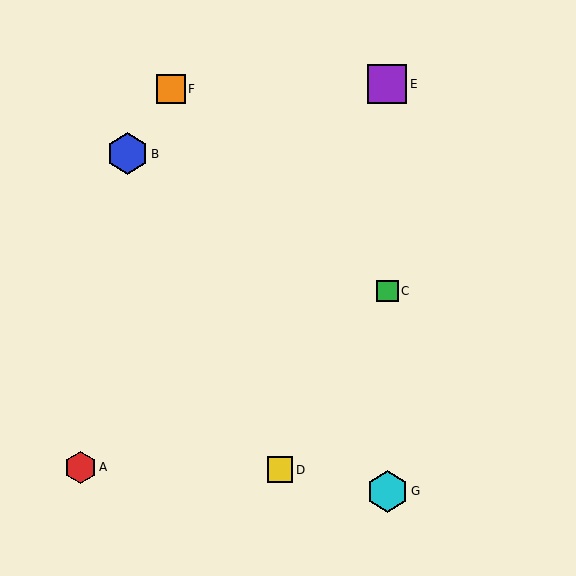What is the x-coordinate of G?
Object G is at x≈387.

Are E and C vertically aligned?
Yes, both are at x≈387.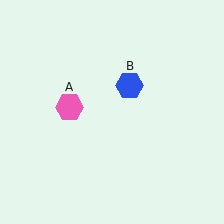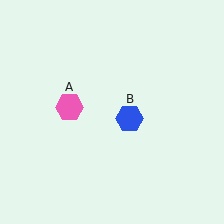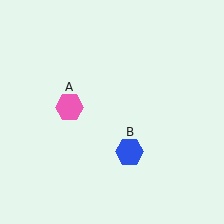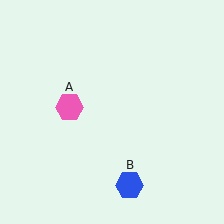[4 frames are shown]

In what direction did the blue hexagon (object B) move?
The blue hexagon (object B) moved down.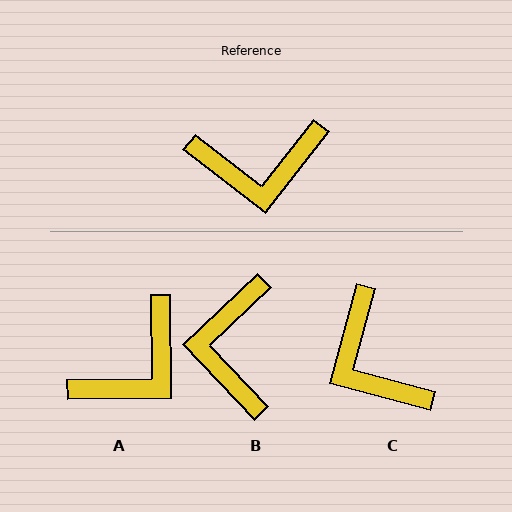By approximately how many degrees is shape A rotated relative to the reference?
Approximately 38 degrees counter-clockwise.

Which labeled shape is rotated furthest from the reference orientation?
B, about 99 degrees away.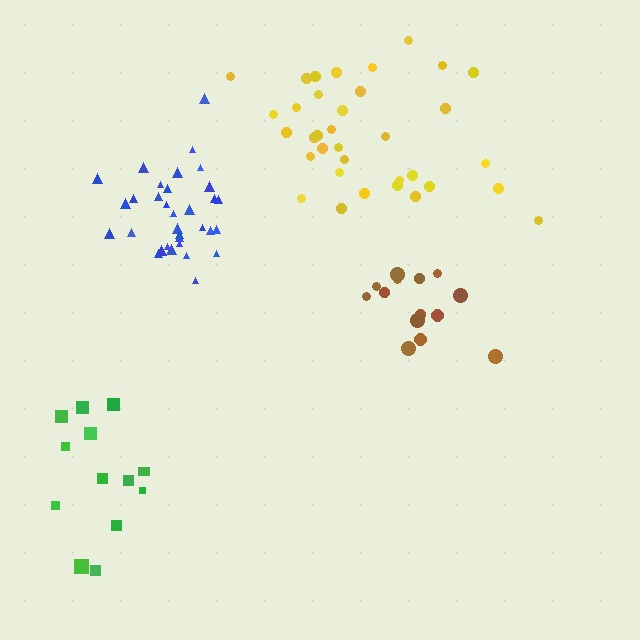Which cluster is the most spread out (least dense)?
Green.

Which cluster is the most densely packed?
Blue.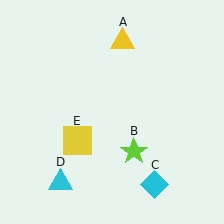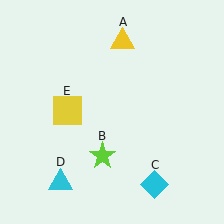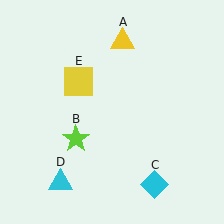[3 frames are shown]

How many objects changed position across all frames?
2 objects changed position: lime star (object B), yellow square (object E).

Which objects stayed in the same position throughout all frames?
Yellow triangle (object A) and cyan diamond (object C) and cyan triangle (object D) remained stationary.